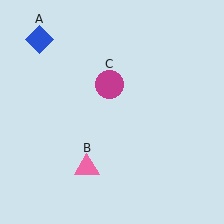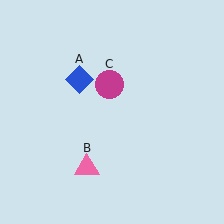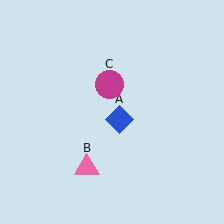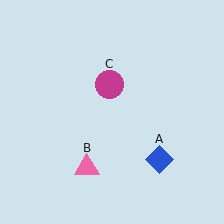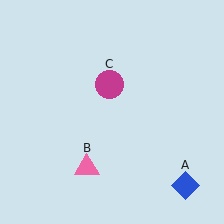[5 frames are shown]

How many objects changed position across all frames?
1 object changed position: blue diamond (object A).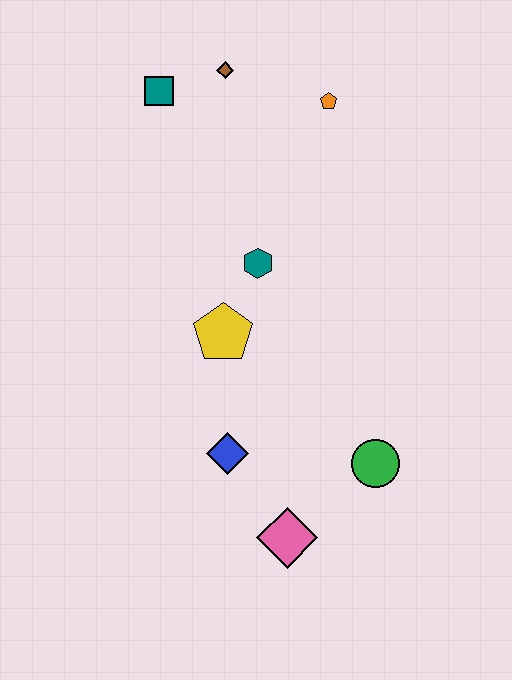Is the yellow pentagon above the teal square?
No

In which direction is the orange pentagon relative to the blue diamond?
The orange pentagon is above the blue diamond.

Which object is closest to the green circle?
The pink diamond is closest to the green circle.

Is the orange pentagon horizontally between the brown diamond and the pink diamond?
No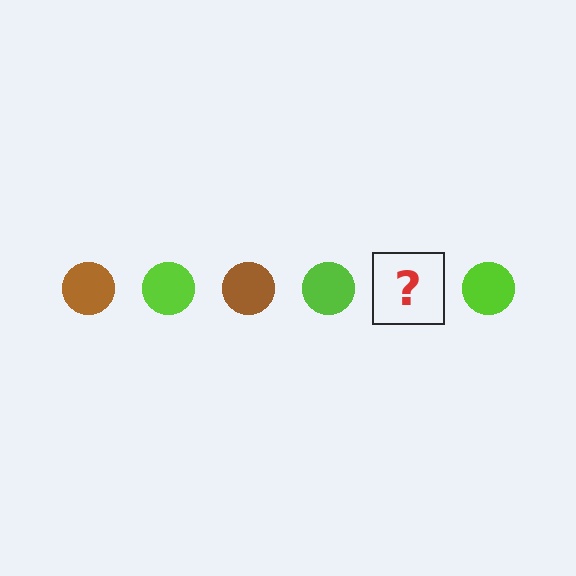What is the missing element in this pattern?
The missing element is a brown circle.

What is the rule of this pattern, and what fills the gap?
The rule is that the pattern cycles through brown, lime circles. The gap should be filled with a brown circle.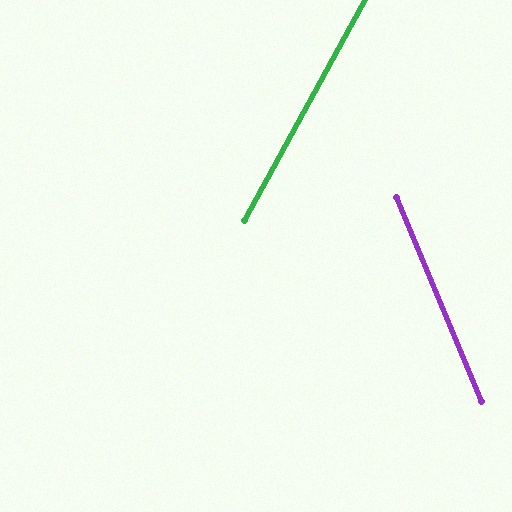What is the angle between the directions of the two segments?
Approximately 51 degrees.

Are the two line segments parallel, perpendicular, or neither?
Neither parallel nor perpendicular — they differ by about 51°.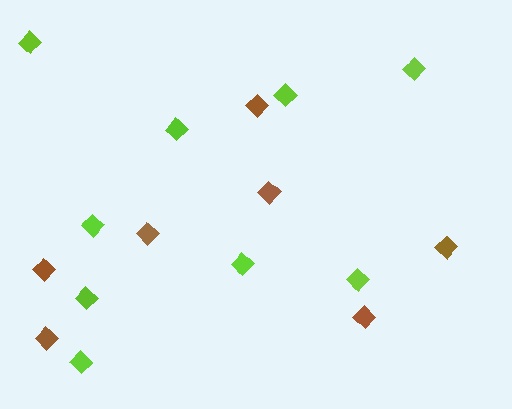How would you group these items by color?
There are 2 groups: one group of lime diamonds (9) and one group of brown diamonds (7).